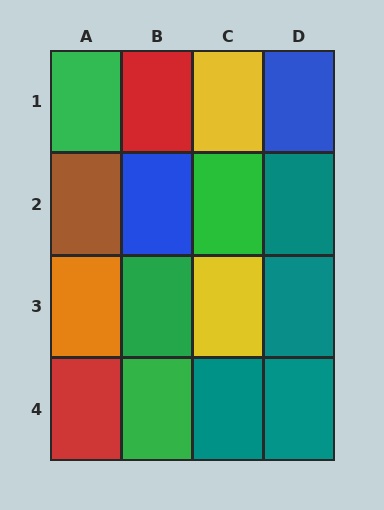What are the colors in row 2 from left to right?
Brown, blue, green, teal.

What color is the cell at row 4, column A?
Red.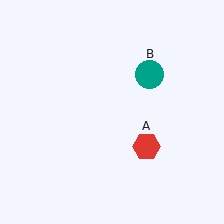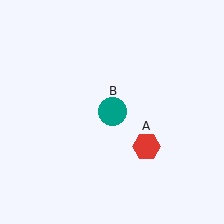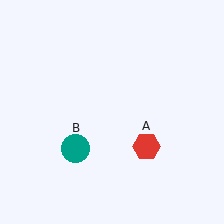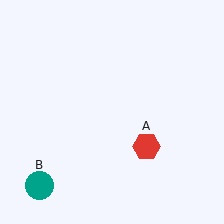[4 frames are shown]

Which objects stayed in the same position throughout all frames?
Red hexagon (object A) remained stationary.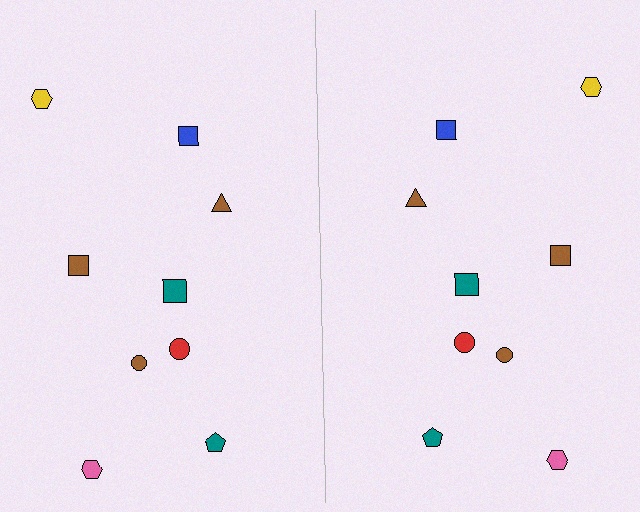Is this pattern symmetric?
Yes, this pattern has bilateral (reflection) symmetry.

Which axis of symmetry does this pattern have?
The pattern has a vertical axis of symmetry running through the center of the image.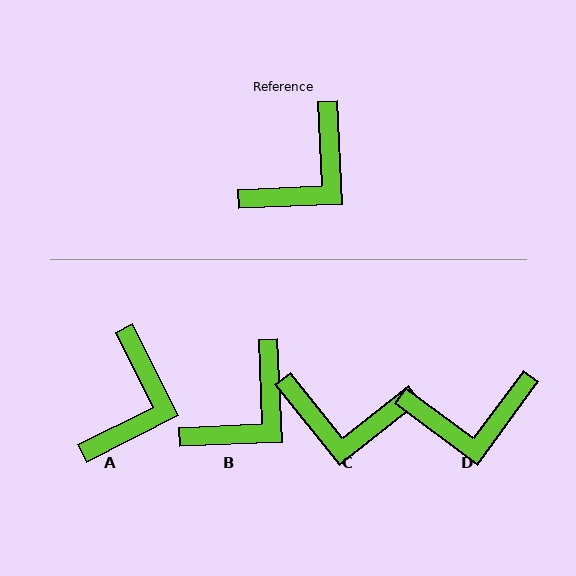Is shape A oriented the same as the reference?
No, it is off by about 24 degrees.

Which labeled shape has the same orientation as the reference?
B.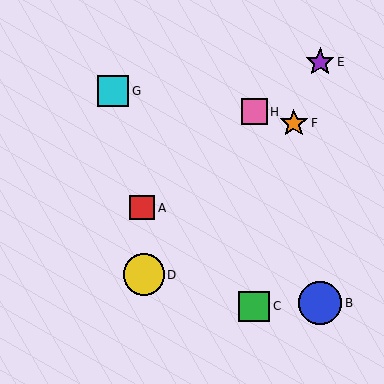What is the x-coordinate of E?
Object E is at x≈320.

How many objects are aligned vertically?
2 objects (C, H) are aligned vertically.